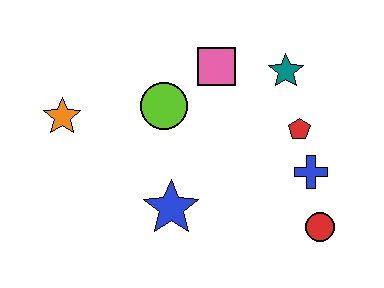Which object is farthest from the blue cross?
The orange star is farthest from the blue cross.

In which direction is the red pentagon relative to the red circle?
The red pentagon is above the red circle.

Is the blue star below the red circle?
No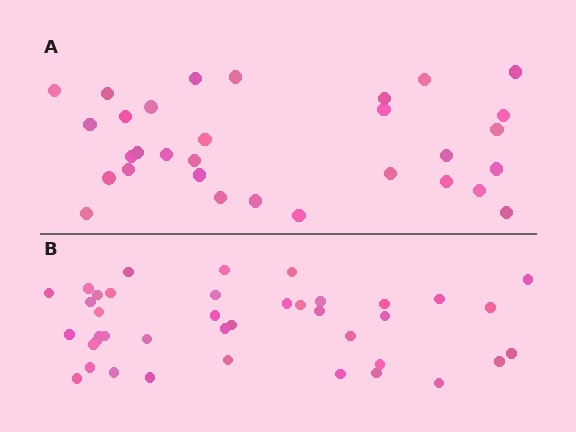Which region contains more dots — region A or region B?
Region B (the bottom region) has more dots.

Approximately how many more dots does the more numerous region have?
Region B has roughly 8 or so more dots than region A.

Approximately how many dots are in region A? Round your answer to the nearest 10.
About 30 dots. (The exact count is 31, which rounds to 30.)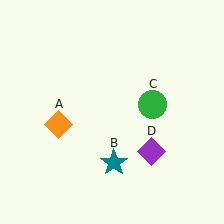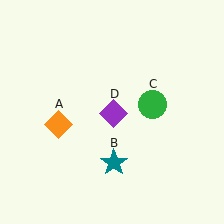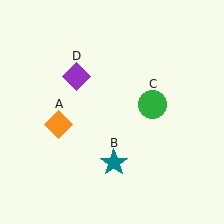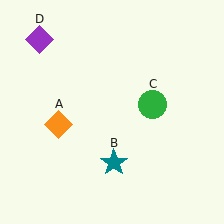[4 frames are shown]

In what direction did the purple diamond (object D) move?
The purple diamond (object D) moved up and to the left.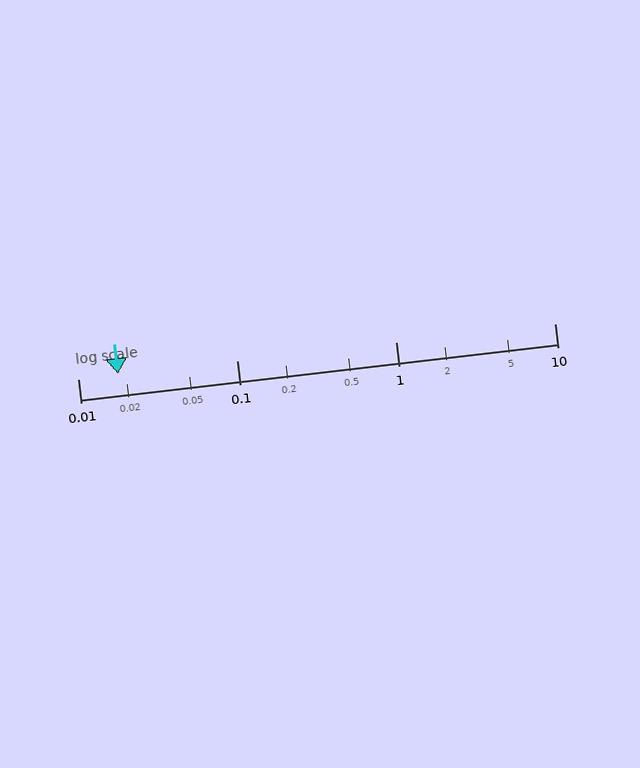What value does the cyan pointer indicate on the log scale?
The pointer indicates approximately 0.018.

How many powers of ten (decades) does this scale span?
The scale spans 3 decades, from 0.01 to 10.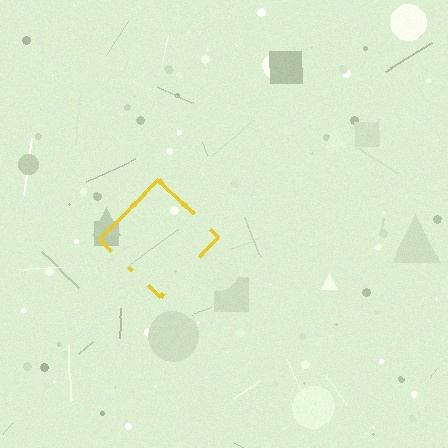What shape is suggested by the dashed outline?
The dashed outline suggests a diamond.